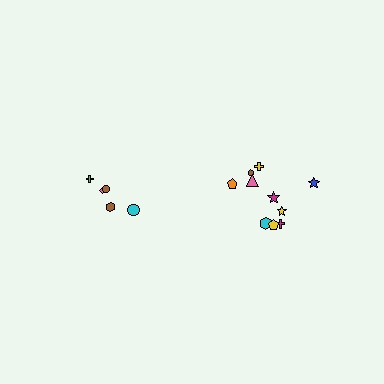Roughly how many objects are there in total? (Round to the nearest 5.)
Roughly 15 objects in total.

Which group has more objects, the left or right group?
The right group.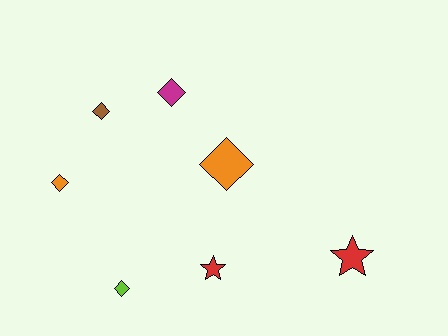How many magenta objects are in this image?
There is 1 magenta object.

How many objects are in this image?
There are 7 objects.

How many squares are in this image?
There are no squares.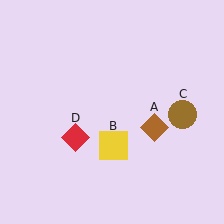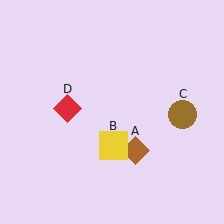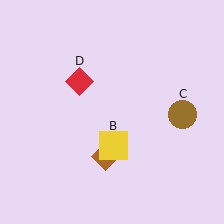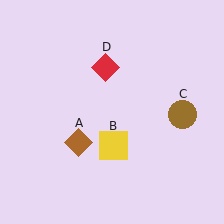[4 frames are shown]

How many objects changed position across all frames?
2 objects changed position: brown diamond (object A), red diamond (object D).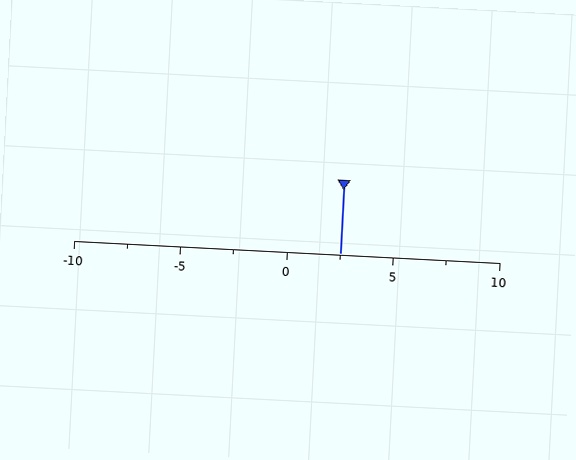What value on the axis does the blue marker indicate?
The marker indicates approximately 2.5.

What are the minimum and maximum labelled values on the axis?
The axis runs from -10 to 10.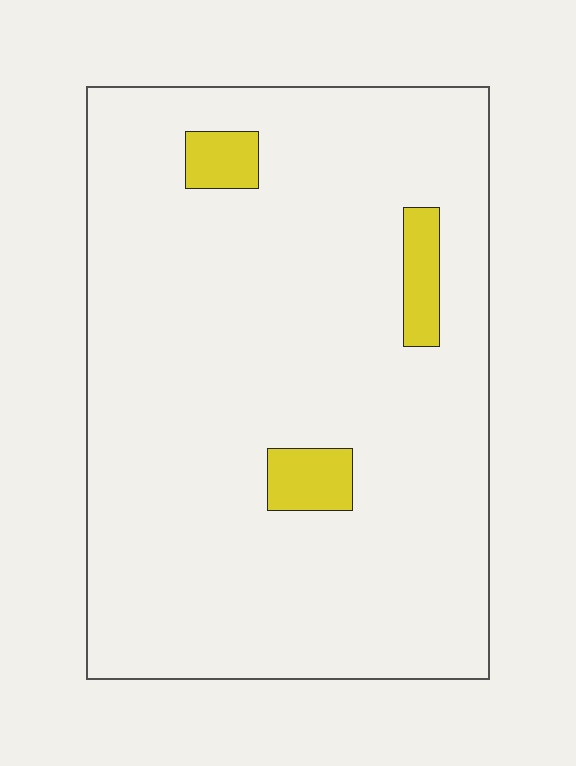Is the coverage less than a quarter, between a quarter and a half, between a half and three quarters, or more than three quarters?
Less than a quarter.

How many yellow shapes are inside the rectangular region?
3.